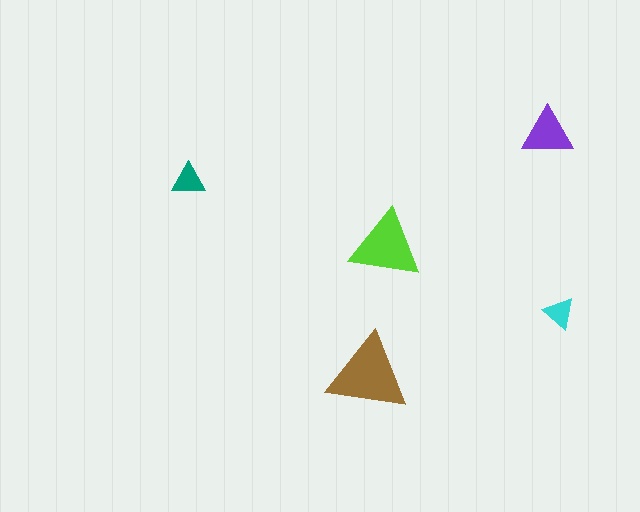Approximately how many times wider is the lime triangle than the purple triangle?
About 1.5 times wider.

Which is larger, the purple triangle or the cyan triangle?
The purple one.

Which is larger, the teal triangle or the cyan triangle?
The teal one.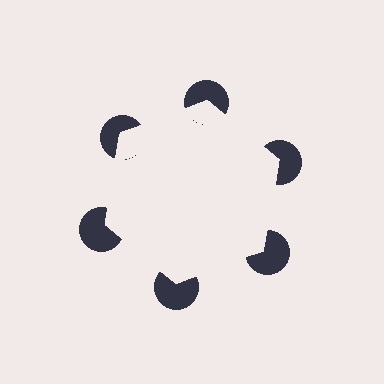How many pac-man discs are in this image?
There are 6 — one at each vertex of the illusory hexagon.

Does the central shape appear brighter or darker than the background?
It typically appears slightly brighter than the background, even though no actual brightness change is drawn.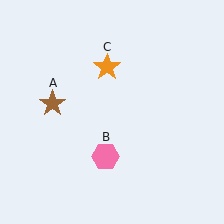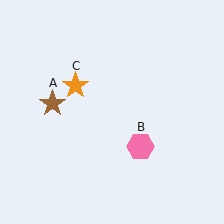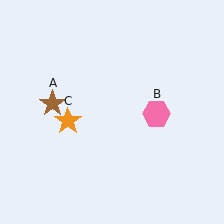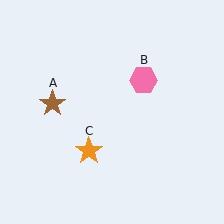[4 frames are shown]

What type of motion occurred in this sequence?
The pink hexagon (object B), orange star (object C) rotated counterclockwise around the center of the scene.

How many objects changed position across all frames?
2 objects changed position: pink hexagon (object B), orange star (object C).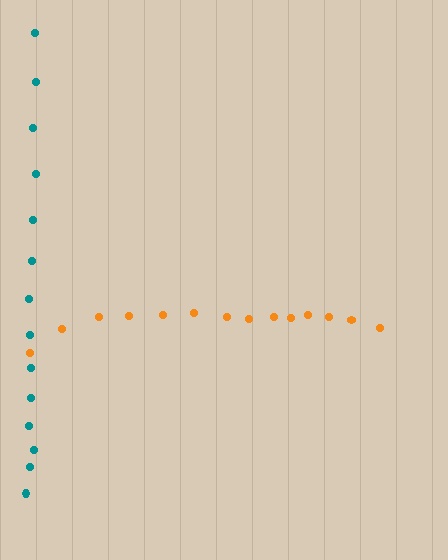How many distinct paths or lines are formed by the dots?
There are 2 distinct paths.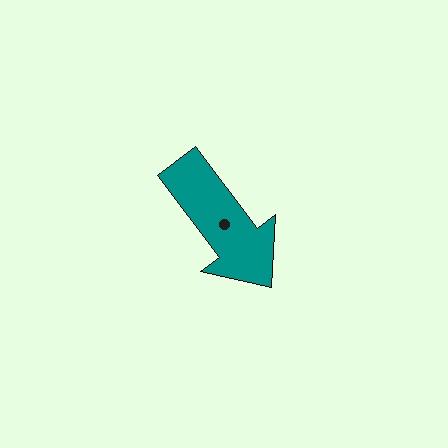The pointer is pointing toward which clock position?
Roughly 5 o'clock.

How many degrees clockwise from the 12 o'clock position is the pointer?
Approximately 143 degrees.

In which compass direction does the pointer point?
Southeast.